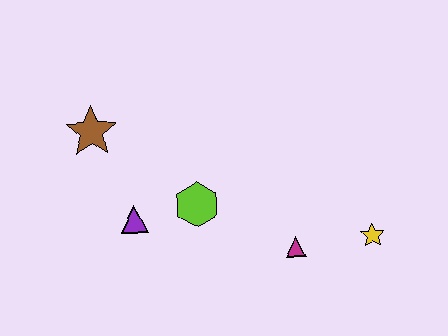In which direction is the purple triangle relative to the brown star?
The purple triangle is below the brown star.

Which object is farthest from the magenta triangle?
The brown star is farthest from the magenta triangle.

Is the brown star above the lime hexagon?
Yes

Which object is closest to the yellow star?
The magenta triangle is closest to the yellow star.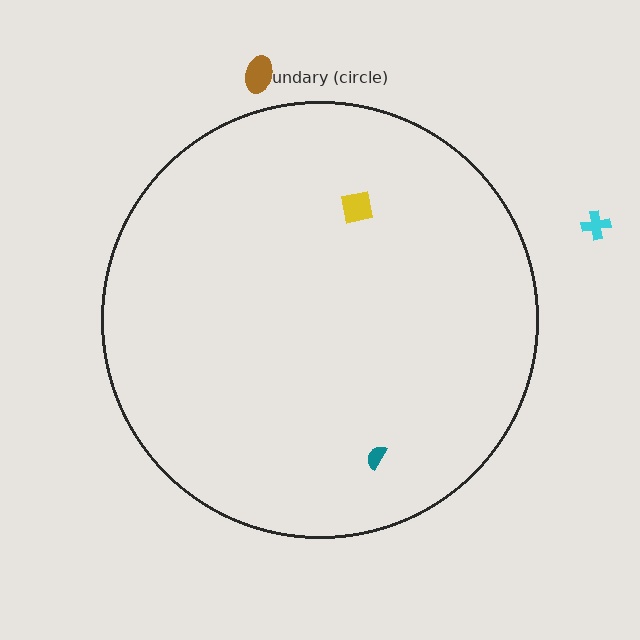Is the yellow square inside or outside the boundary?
Inside.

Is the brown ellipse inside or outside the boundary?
Outside.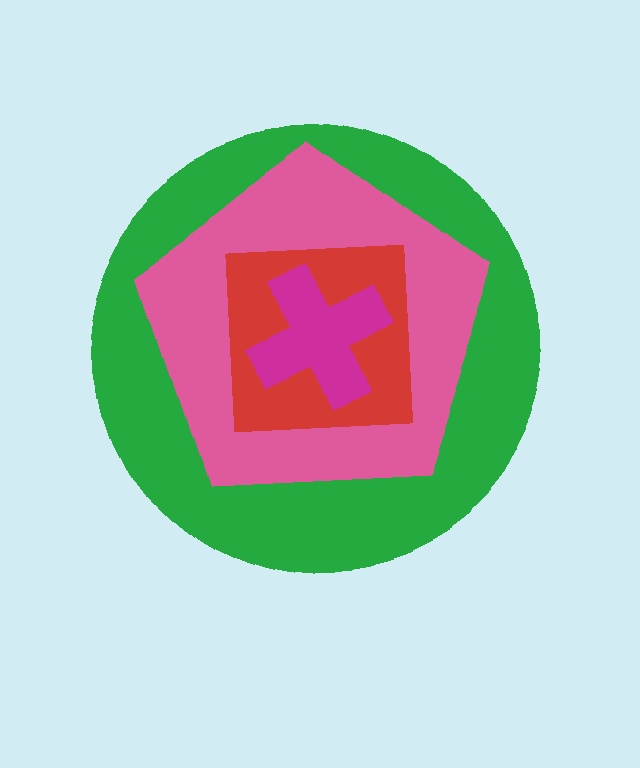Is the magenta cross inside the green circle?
Yes.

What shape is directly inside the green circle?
The pink pentagon.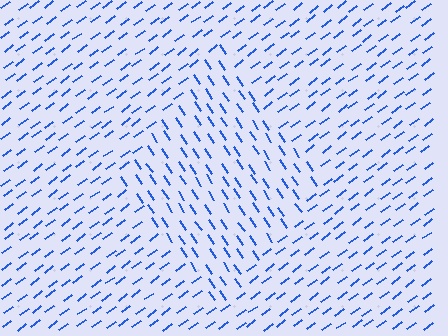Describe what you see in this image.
The image is filled with small blue line segments. A diamond region in the image has lines oriented differently from the surrounding lines, creating a visible texture boundary.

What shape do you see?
I see a diamond.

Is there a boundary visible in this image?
Yes, there is a texture boundary formed by a change in line orientation.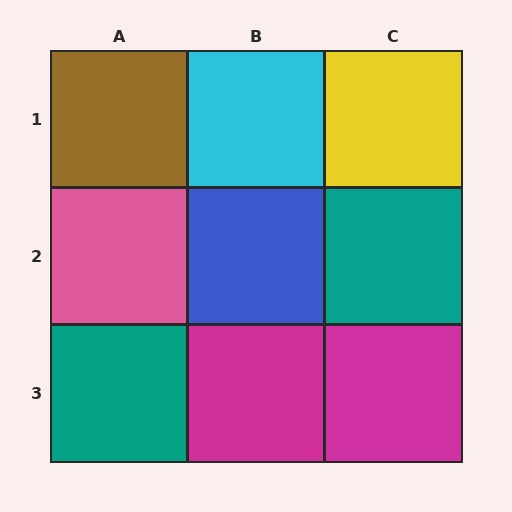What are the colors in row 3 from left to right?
Teal, magenta, magenta.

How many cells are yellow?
1 cell is yellow.